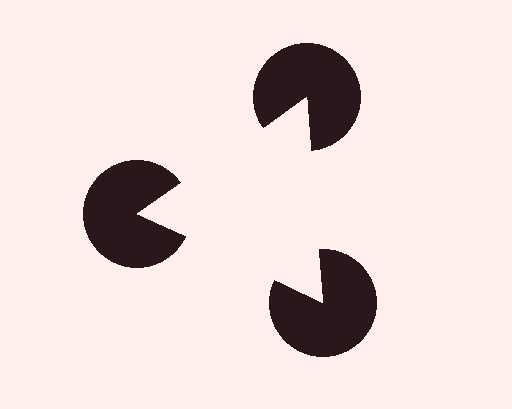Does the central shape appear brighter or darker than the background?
It typically appears slightly brighter than the background, even though no actual brightness change is drawn.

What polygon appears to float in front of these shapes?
An illusory triangle — its edges are inferred from the aligned wedge cuts in the pac-man discs, not physically drawn.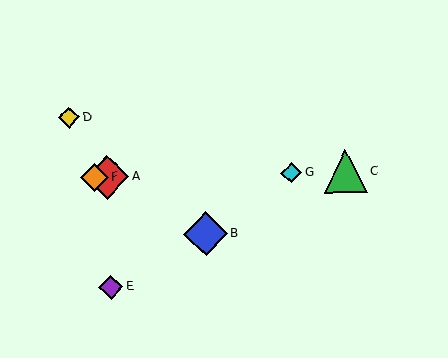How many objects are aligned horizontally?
4 objects (A, C, F, G) are aligned horizontally.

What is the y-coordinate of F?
Object F is at y≈177.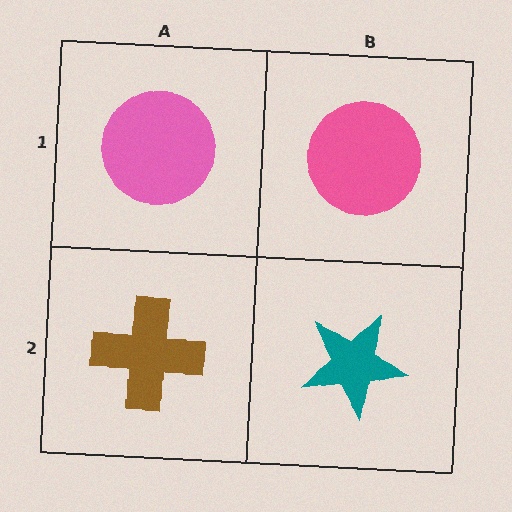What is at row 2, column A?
A brown cross.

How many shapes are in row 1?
2 shapes.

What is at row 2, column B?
A teal star.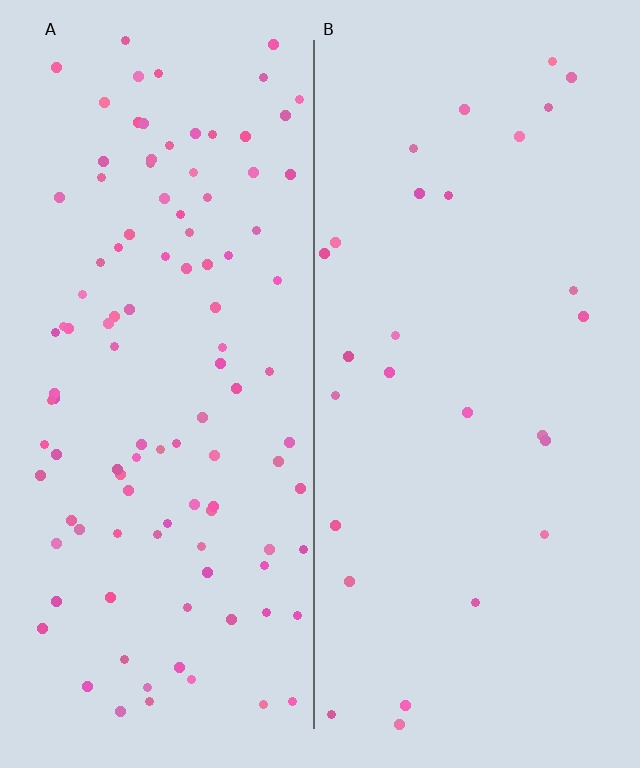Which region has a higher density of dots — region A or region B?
A (the left).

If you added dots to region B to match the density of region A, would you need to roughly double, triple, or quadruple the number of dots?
Approximately quadruple.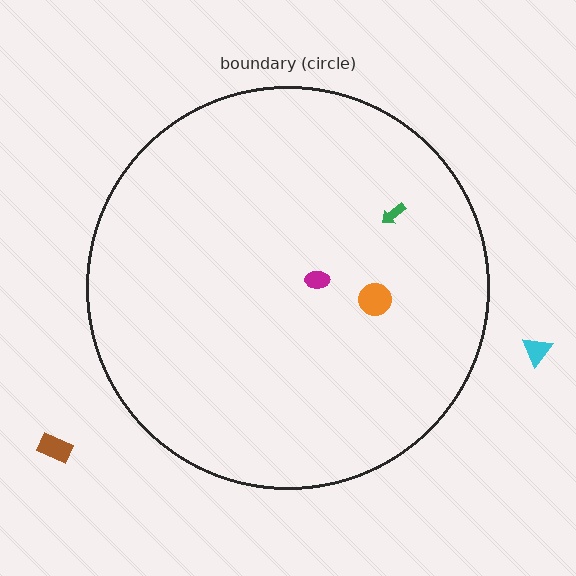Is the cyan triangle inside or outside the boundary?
Outside.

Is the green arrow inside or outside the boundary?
Inside.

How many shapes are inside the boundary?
3 inside, 2 outside.